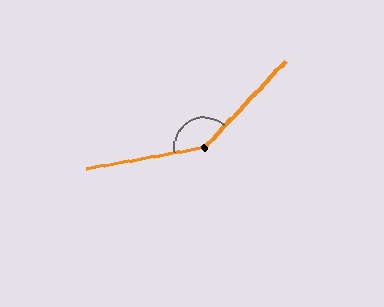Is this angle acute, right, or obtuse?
It is obtuse.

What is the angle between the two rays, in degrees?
Approximately 143 degrees.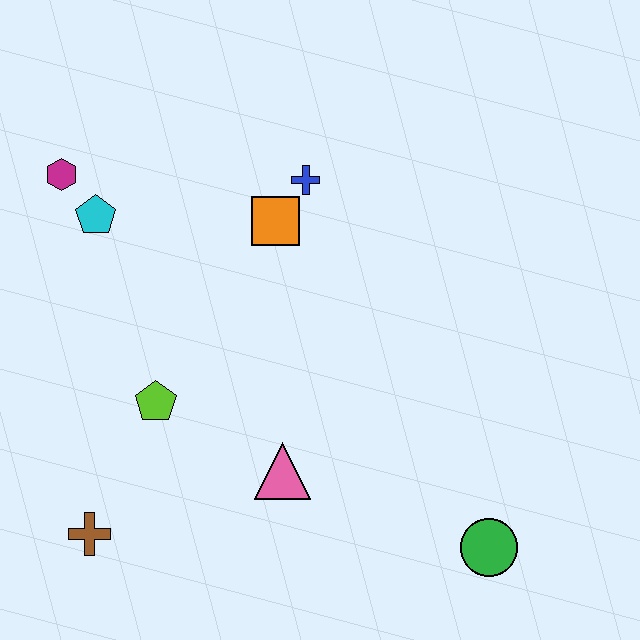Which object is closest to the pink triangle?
The lime pentagon is closest to the pink triangle.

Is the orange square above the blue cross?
No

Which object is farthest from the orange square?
The green circle is farthest from the orange square.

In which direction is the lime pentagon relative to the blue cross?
The lime pentagon is below the blue cross.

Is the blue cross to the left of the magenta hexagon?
No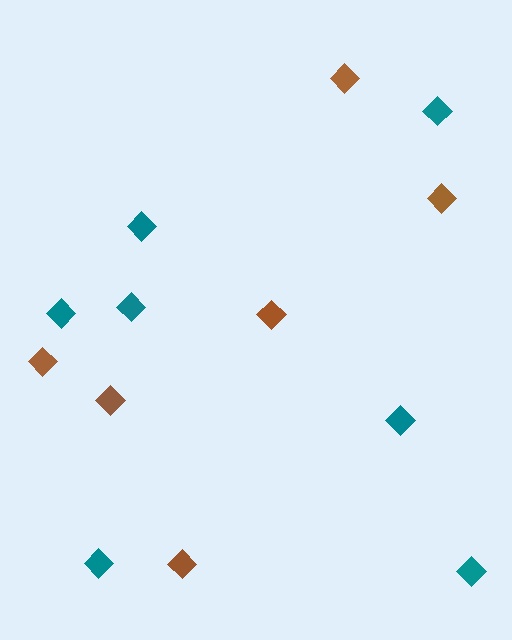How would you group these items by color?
There are 2 groups: one group of brown diamonds (6) and one group of teal diamonds (7).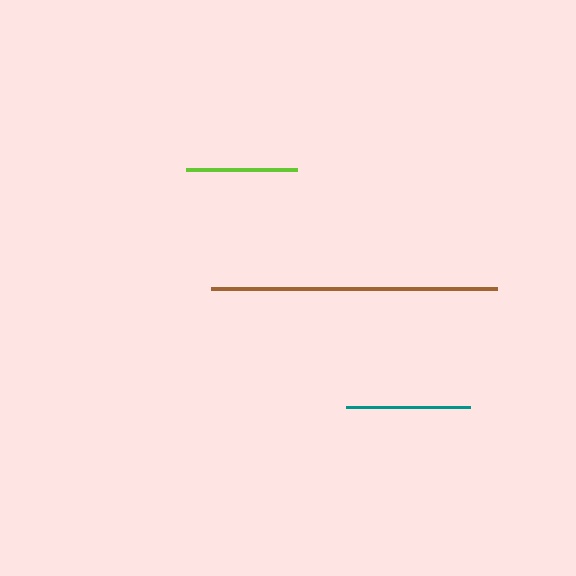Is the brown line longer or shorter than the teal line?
The brown line is longer than the teal line.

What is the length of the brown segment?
The brown segment is approximately 286 pixels long.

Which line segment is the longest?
The brown line is the longest at approximately 286 pixels.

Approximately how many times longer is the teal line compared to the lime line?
The teal line is approximately 1.1 times the length of the lime line.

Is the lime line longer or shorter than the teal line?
The teal line is longer than the lime line.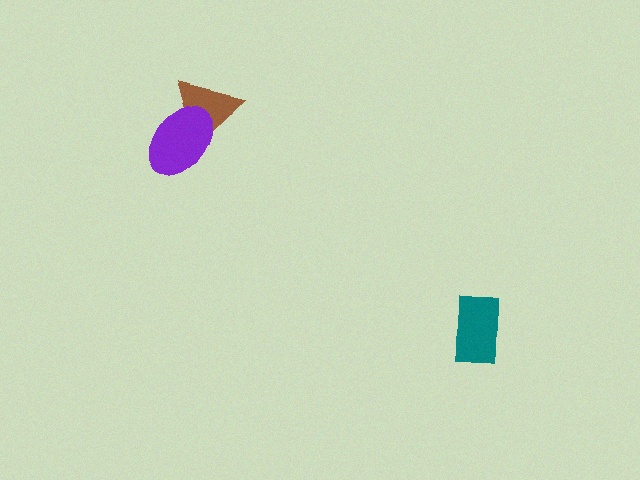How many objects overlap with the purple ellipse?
1 object overlaps with the purple ellipse.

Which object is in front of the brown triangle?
The purple ellipse is in front of the brown triangle.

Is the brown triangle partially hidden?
Yes, it is partially covered by another shape.